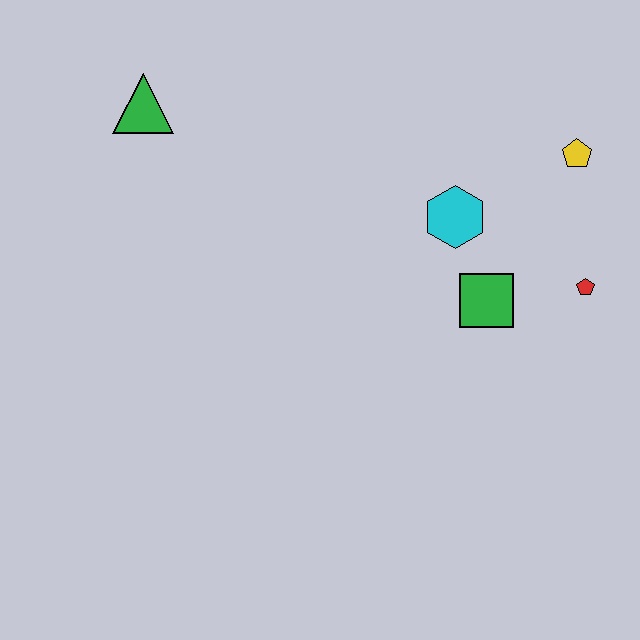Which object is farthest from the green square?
The green triangle is farthest from the green square.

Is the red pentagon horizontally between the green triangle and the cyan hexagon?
No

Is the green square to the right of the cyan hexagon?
Yes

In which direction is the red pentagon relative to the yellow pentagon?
The red pentagon is below the yellow pentagon.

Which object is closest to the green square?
The cyan hexagon is closest to the green square.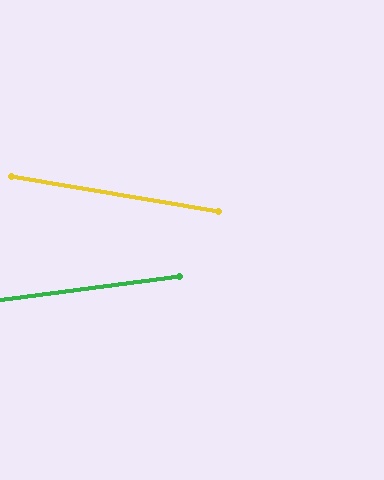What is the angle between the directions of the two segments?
Approximately 17 degrees.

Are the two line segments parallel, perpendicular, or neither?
Neither parallel nor perpendicular — they differ by about 17°.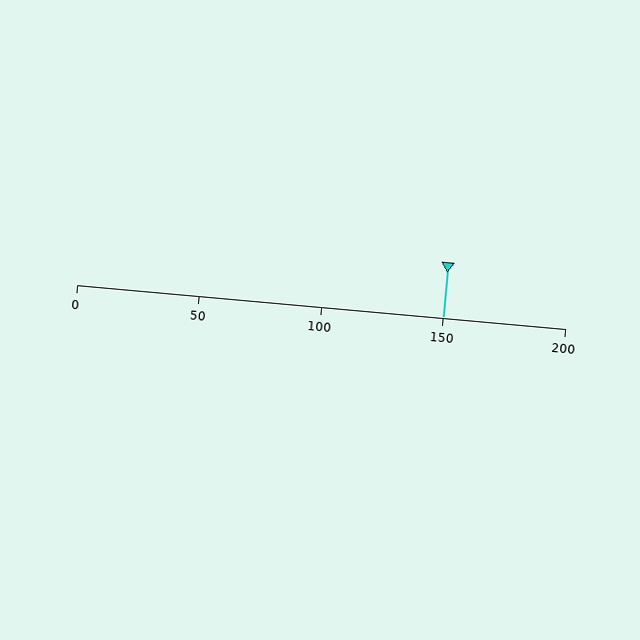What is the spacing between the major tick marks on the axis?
The major ticks are spaced 50 apart.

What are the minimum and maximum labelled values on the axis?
The axis runs from 0 to 200.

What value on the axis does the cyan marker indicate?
The marker indicates approximately 150.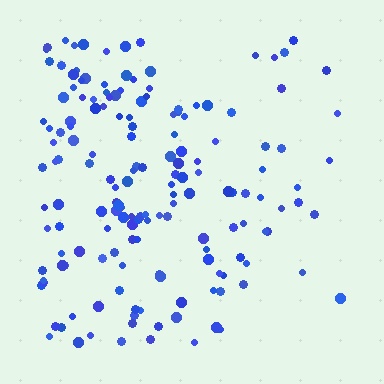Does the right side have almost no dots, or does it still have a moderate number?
Still a moderate number, just noticeably fewer than the left.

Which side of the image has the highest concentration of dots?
The left.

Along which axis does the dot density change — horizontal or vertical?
Horizontal.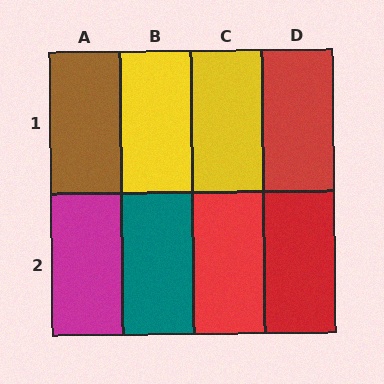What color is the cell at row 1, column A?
Brown.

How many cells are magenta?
1 cell is magenta.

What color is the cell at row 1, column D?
Red.